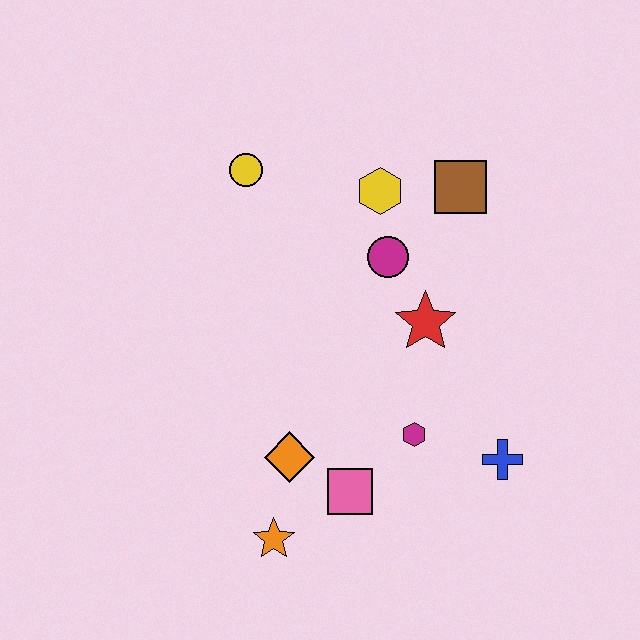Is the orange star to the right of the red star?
No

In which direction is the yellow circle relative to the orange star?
The yellow circle is above the orange star.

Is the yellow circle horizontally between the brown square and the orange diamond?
No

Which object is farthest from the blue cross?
The yellow circle is farthest from the blue cross.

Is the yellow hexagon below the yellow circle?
Yes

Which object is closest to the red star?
The magenta circle is closest to the red star.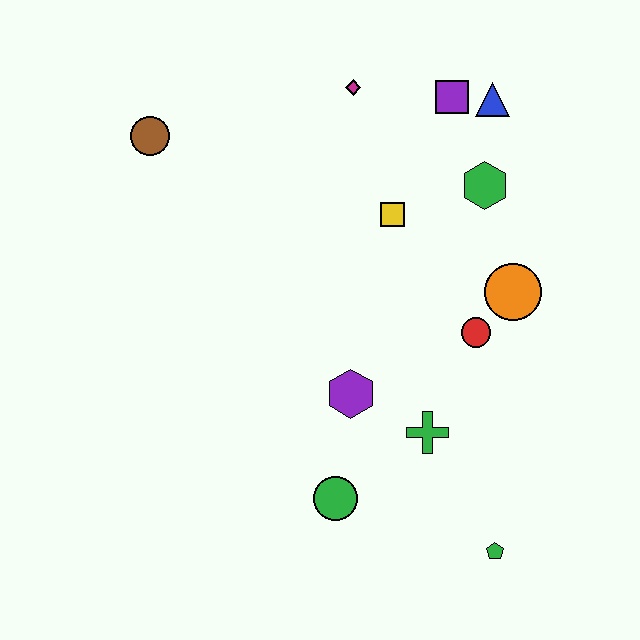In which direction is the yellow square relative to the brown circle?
The yellow square is to the right of the brown circle.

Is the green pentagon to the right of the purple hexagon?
Yes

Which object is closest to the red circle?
The orange circle is closest to the red circle.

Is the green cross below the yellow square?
Yes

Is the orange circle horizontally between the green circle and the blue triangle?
No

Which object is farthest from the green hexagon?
The green pentagon is farthest from the green hexagon.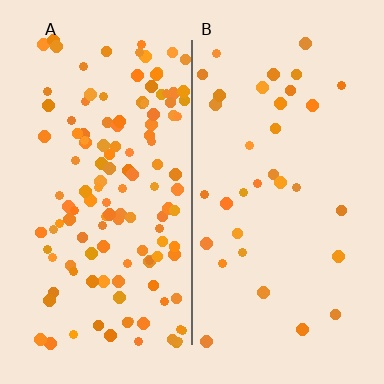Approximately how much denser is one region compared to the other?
Approximately 3.8× — region A over region B.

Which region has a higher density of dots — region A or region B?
A (the left).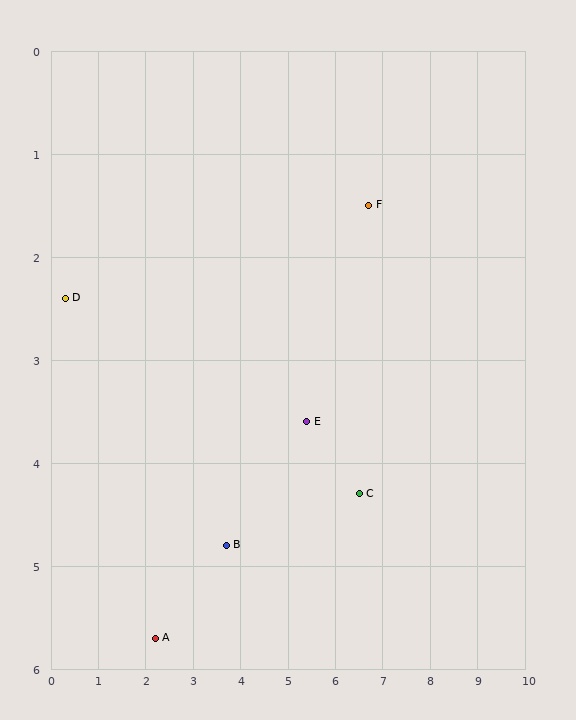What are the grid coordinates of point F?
Point F is at approximately (6.7, 1.5).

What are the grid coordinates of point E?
Point E is at approximately (5.4, 3.6).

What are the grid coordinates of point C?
Point C is at approximately (6.5, 4.3).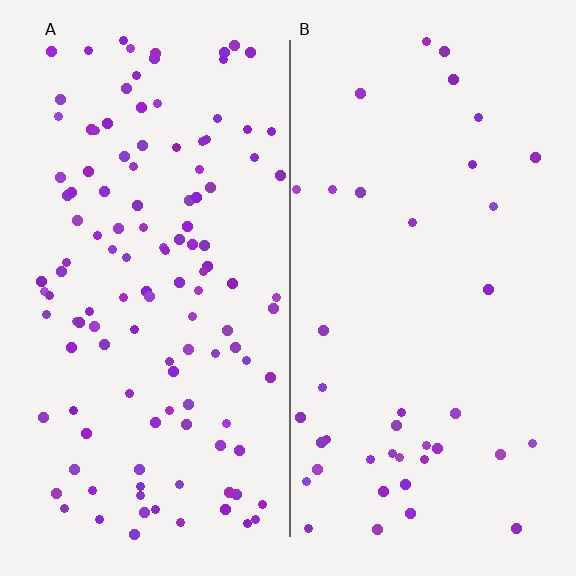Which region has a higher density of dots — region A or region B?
A (the left).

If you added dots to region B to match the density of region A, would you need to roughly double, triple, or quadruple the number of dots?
Approximately triple.